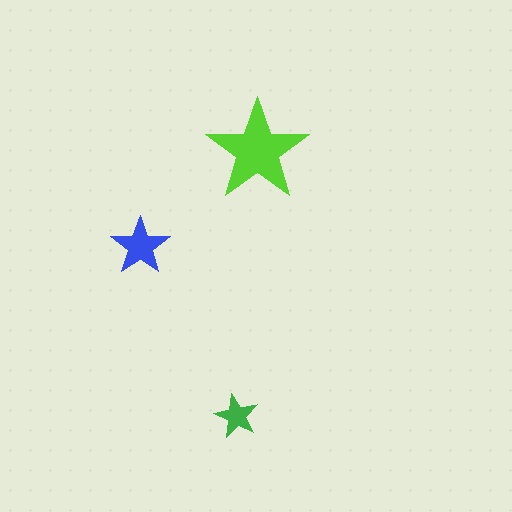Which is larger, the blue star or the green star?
The blue one.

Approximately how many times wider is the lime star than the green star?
About 2.5 times wider.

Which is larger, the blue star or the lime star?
The lime one.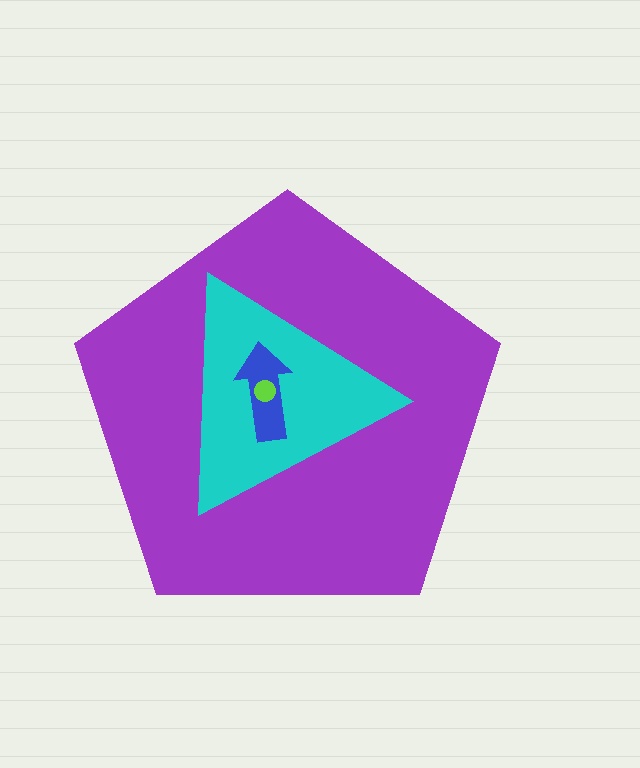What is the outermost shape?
The purple pentagon.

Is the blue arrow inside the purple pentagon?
Yes.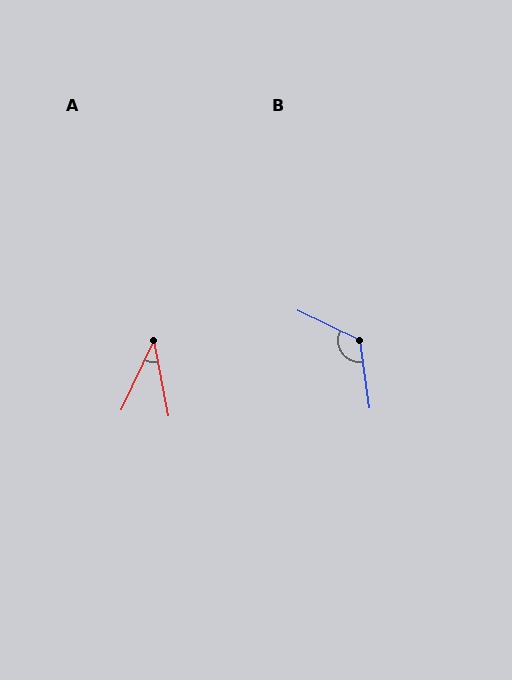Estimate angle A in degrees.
Approximately 37 degrees.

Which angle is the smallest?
A, at approximately 37 degrees.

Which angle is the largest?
B, at approximately 124 degrees.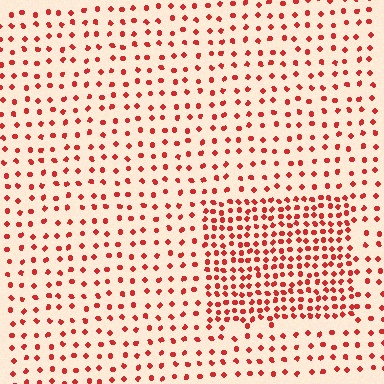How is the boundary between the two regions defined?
The boundary is defined by a change in element density (approximately 2.2x ratio). All elements are the same color, size, and shape.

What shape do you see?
I see a rectangle.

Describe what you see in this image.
The image contains small red elements arranged at two different densities. A rectangle-shaped region is visible where the elements are more densely packed than the surrounding area.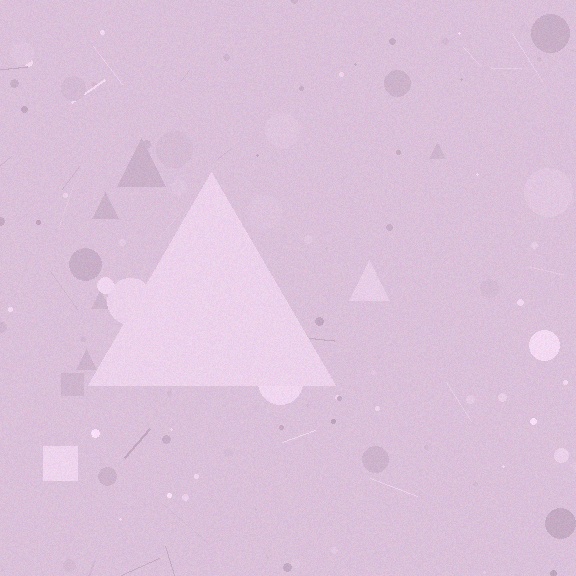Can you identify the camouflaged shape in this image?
The camouflaged shape is a triangle.